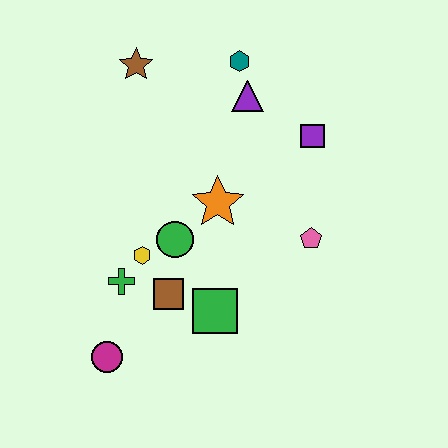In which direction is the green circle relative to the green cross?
The green circle is to the right of the green cross.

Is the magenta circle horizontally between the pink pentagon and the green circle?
No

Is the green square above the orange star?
No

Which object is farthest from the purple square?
The magenta circle is farthest from the purple square.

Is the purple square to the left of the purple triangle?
No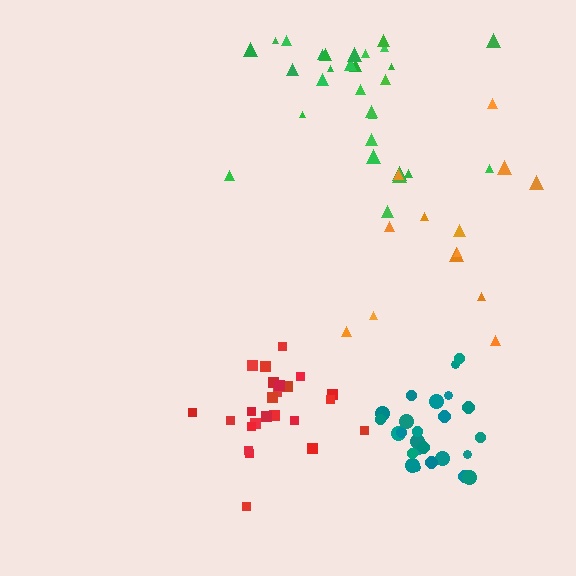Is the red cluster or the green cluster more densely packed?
Red.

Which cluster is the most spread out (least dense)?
Orange.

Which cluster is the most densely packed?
Teal.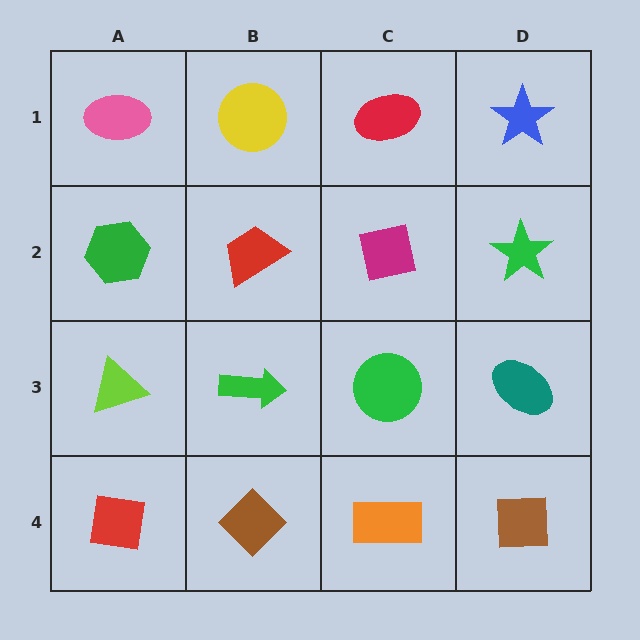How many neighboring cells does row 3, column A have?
3.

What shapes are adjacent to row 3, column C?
A magenta square (row 2, column C), an orange rectangle (row 4, column C), a green arrow (row 3, column B), a teal ellipse (row 3, column D).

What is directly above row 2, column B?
A yellow circle.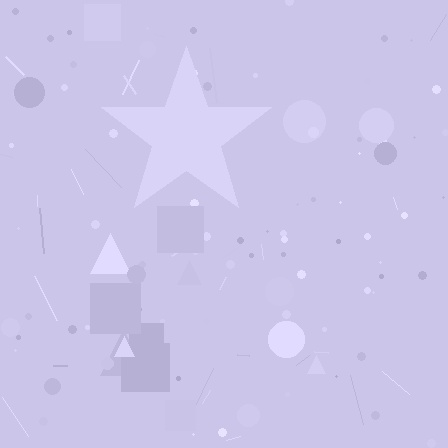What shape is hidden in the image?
A star is hidden in the image.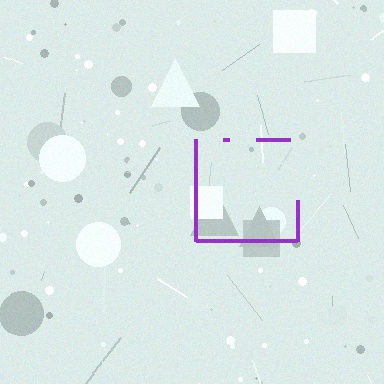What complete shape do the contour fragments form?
The contour fragments form a square.